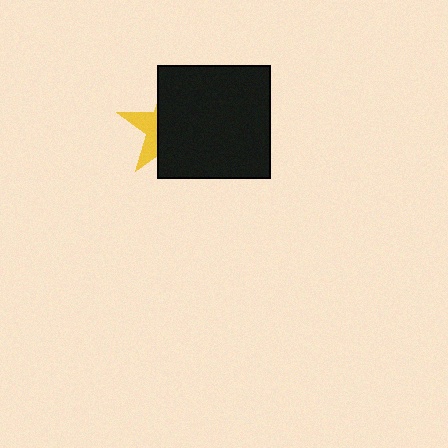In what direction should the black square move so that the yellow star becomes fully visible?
The black square should move right. That is the shortest direction to clear the overlap and leave the yellow star fully visible.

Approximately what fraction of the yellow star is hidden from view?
Roughly 67% of the yellow star is hidden behind the black square.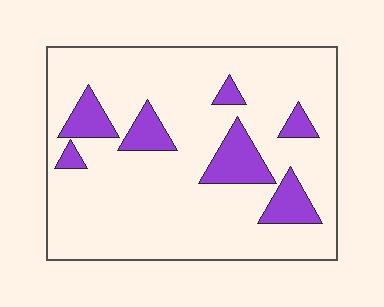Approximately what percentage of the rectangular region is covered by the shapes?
Approximately 15%.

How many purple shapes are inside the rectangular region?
7.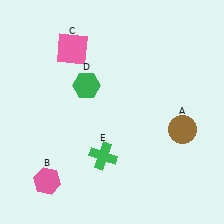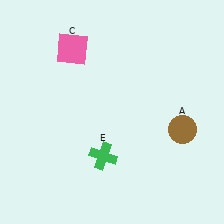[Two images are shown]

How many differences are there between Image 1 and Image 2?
There are 2 differences between the two images.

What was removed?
The green hexagon (D), the pink hexagon (B) were removed in Image 2.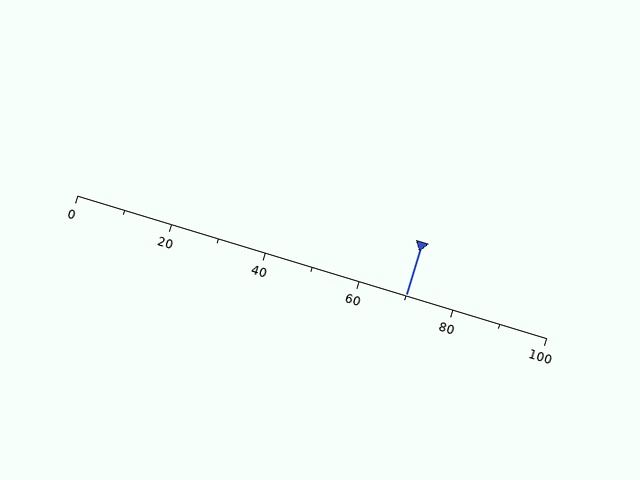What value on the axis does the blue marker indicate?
The marker indicates approximately 70.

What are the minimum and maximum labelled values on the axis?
The axis runs from 0 to 100.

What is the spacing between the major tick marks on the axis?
The major ticks are spaced 20 apart.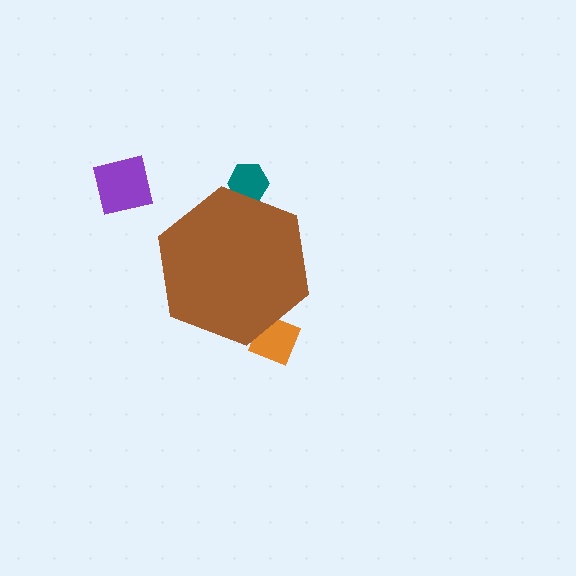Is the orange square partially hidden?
Yes, the orange square is partially hidden behind the brown hexagon.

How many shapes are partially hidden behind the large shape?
2 shapes are partially hidden.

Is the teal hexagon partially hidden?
Yes, the teal hexagon is partially hidden behind the brown hexagon.